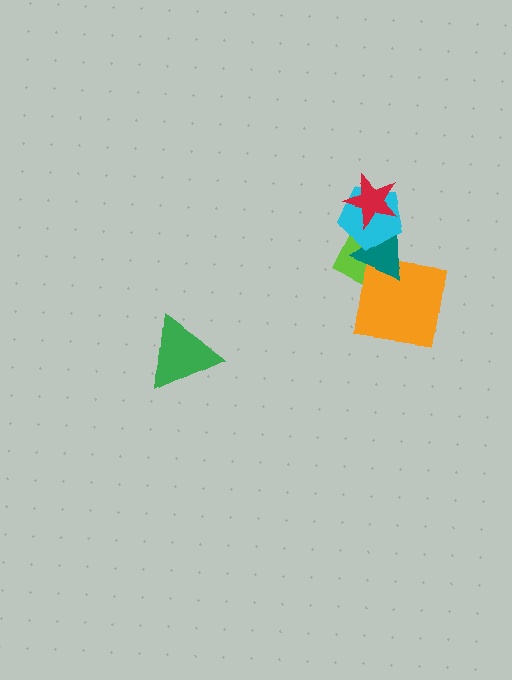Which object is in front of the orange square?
The teal triangle is in front of the orange square.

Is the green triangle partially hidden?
No, no other shape covers it.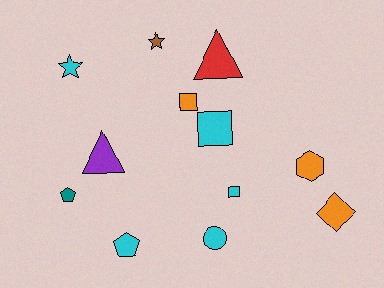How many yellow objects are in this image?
There are no yellow objects.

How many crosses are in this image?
There are no crosses.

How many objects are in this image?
There are 12 objects.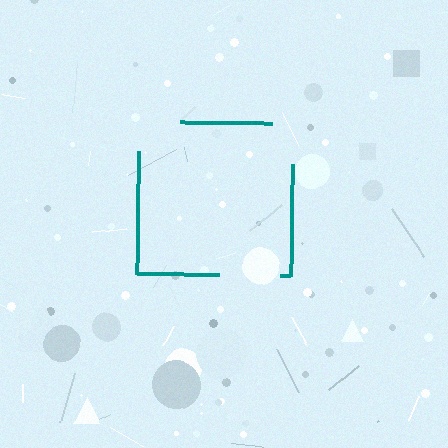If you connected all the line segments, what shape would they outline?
They would outline a square.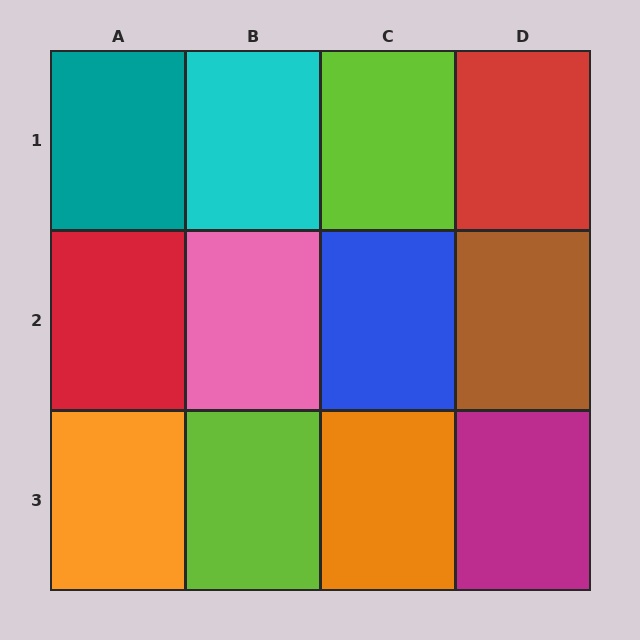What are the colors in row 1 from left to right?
Teal, cyan, lime, red.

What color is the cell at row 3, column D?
Magenta.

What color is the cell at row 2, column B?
Pink.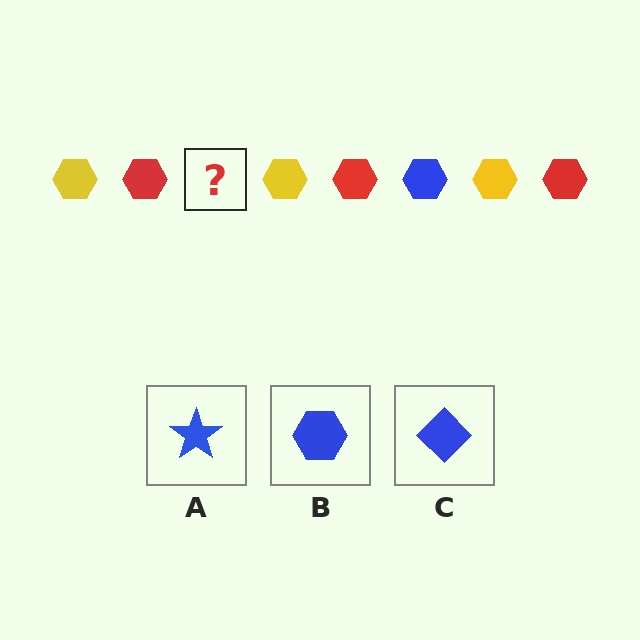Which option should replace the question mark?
Option B.